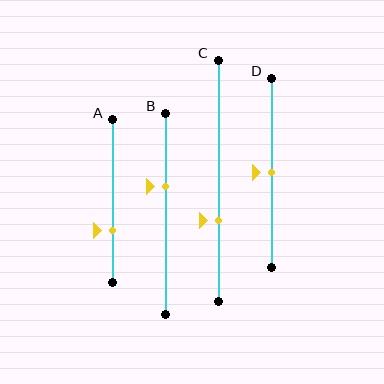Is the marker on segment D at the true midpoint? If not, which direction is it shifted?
Yes, the marker on segment D is at the true midpoint.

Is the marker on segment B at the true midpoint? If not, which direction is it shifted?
No, the marker on segment B is shifted upward by about 14% of the segment length.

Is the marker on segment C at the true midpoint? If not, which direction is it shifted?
No, the marker on segment C is shifted downward by about 16% of the segment length.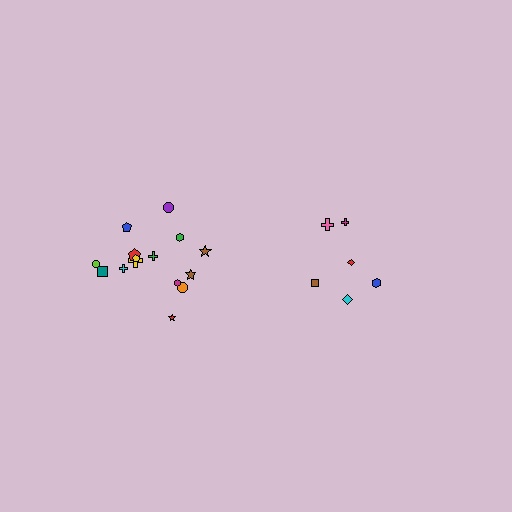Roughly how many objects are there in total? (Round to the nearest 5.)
Roughly 20 objects in total.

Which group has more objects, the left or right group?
The left group.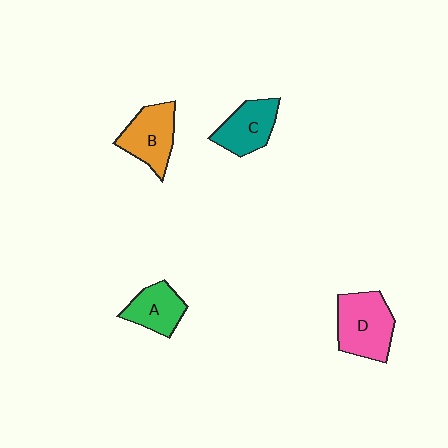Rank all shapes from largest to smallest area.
From largest to smallest: D (pink), B (orange), C (teal), A (green).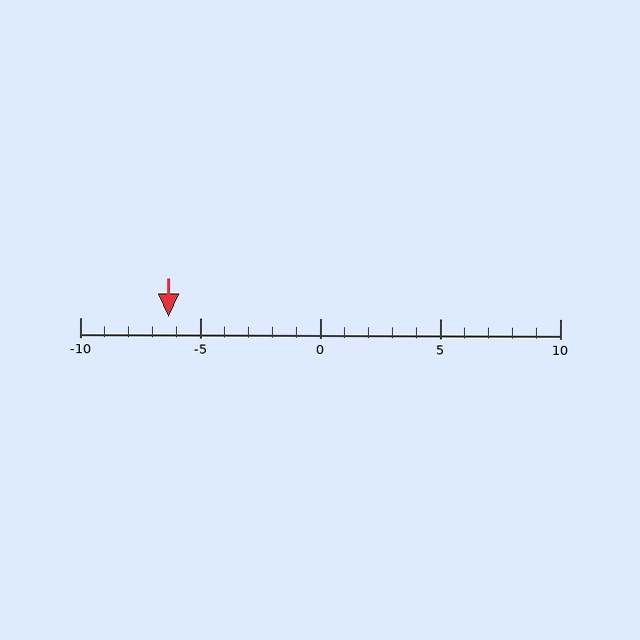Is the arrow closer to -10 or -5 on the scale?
The arrow is closer to -5.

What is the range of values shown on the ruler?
The ruler shows values from -10 to 10.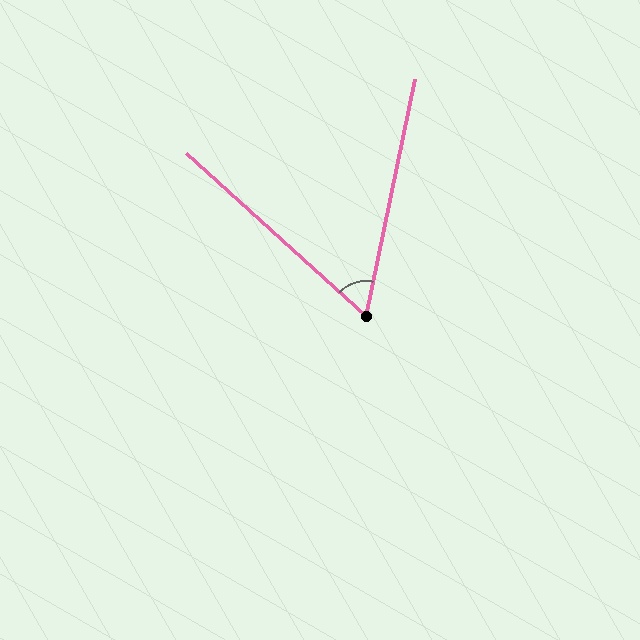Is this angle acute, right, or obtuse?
It is acute.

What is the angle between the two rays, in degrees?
Approximately 59 degrees.